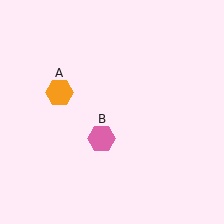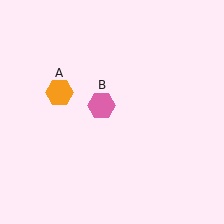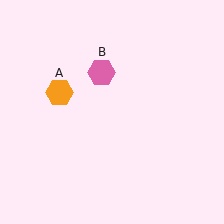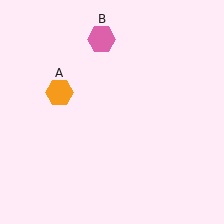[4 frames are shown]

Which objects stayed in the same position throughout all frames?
Orange hexagon (object A) remained stationary.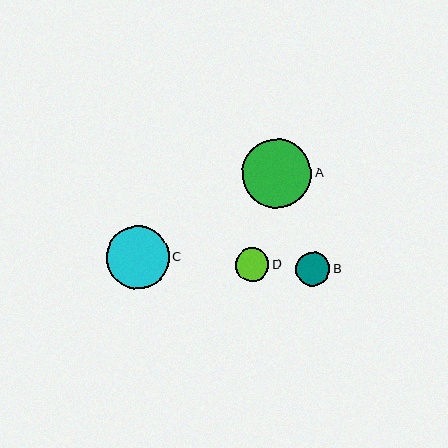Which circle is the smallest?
Circle D is the smallest with a size of approximately 34 pixels.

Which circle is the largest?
Circle A is the largest with a size of approximately 69 pixels.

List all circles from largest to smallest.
From largest to smallest: A, C, B, D.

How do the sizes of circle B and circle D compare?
Circle B and circle D are approximately the same size.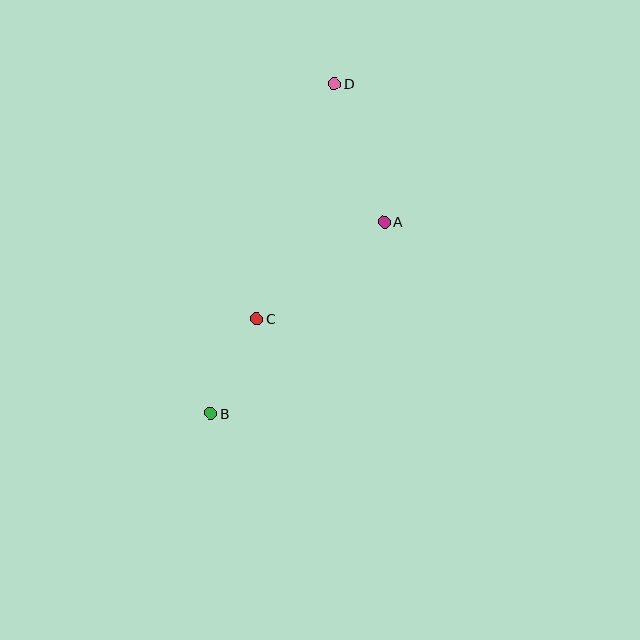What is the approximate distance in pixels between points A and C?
The distance between A and C is approximately 160 pixels.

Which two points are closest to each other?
Points B and C are closest to each other.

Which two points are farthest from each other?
Points B and D are farthest from each other.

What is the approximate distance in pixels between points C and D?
The distance between C and D is approximately 248 pixels.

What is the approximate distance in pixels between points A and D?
The distance between A and D is approximately 147 pixels.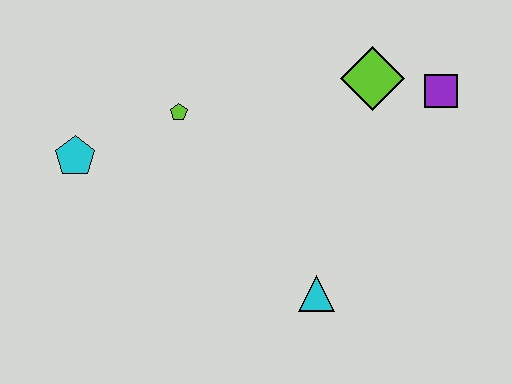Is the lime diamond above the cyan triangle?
Yes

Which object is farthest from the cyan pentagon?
The purple square is farthest from the cyan pentagon.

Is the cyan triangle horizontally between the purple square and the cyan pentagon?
Yes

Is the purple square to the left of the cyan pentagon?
No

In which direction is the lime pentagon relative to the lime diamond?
The lime pentagon is to the left of the lime diamond.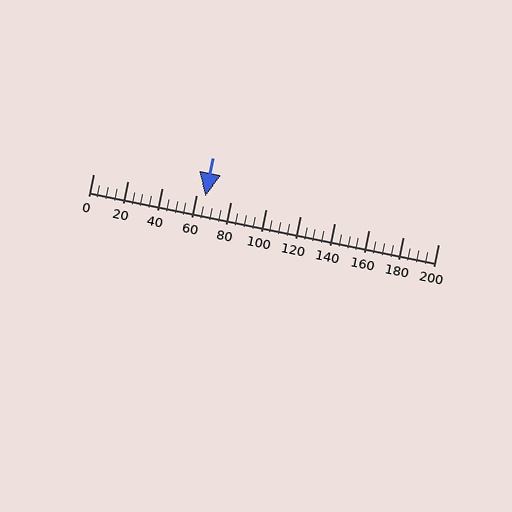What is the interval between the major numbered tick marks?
The major tick marks are spaced 20 units apart.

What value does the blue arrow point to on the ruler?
The blue arrow points to approximately 65.